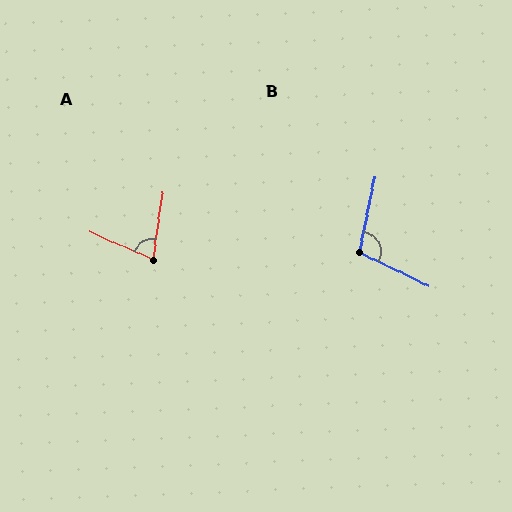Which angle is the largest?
B, at approximately 104 degrees.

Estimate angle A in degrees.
Approximately 74 degrees.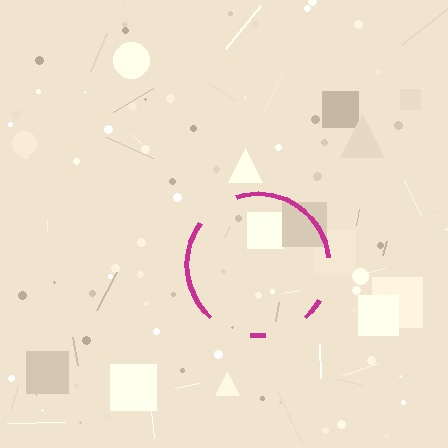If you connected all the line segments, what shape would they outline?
They would outline a circle.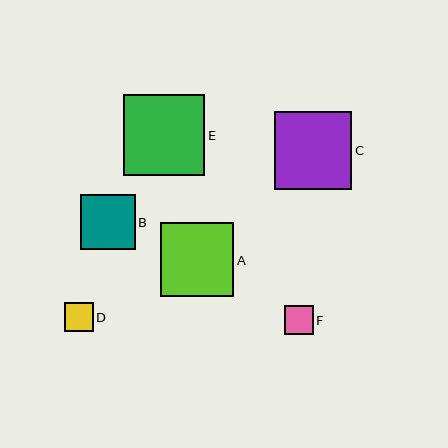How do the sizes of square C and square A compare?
Square C and square A are approximately the same size.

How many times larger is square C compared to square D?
Square C is approximately 2.7 times the size of square D.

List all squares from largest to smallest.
From largest to smallest: E, C, A, B, F, D.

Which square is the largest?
Square E is the largest with a size of approximately 81 pixels.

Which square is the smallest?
Square D is the smallest with a size of approximately 29 pixels.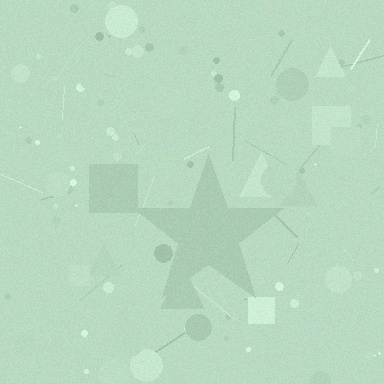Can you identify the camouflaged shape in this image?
The camouflaged shape is a star.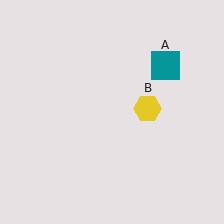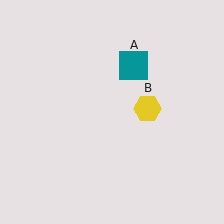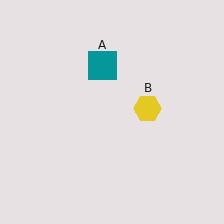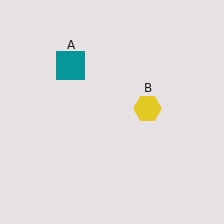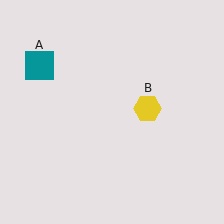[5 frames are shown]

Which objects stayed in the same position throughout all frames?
Yellow hexagon (object B) remained stationary.